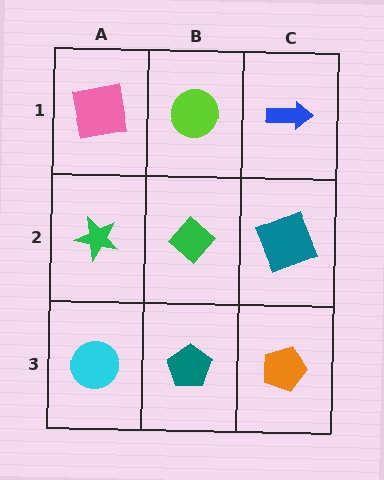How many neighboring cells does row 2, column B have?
4.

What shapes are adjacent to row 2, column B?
A lime circle (row 1, column B), a teal pentagon (row 3, column B), a green star (row 2, column A), a teal square (row 2, column C).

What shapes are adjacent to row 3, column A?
A green star (row 2, column A), a teal pentagon (row 3, column B).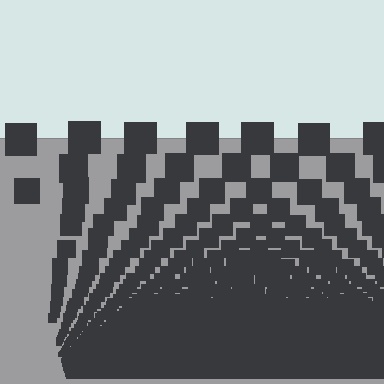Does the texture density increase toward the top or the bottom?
Density increases toward the bottom.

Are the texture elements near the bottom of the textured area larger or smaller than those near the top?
Smaller. The gradient is inverted — elements near the bottom are smaller and denser.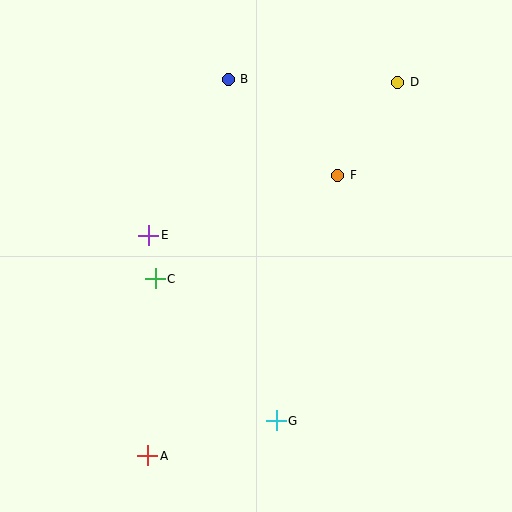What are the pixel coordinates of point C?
Point C is at (155, 279).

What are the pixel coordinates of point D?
Point D is at (398, 82).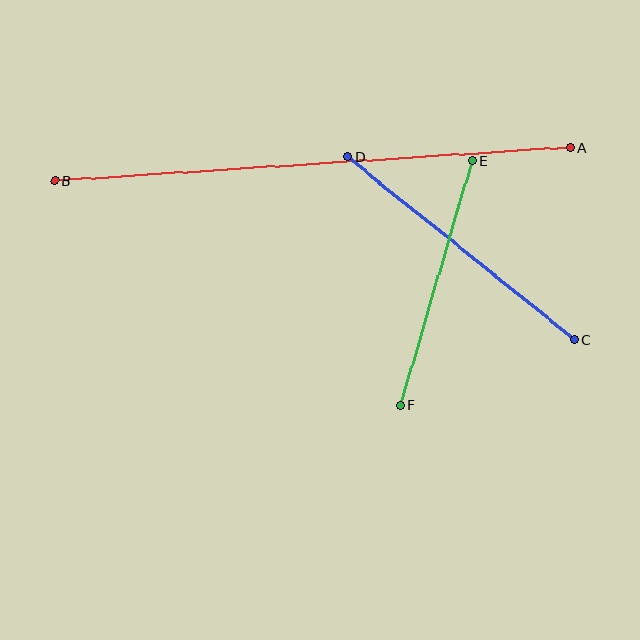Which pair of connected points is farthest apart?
Points A and B are farthest apart.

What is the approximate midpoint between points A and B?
The midpoint is at approximately (312, 164) pixels.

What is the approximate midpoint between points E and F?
The midpoint is at approximately (436, 283) pixels.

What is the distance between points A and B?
The distance is approximately 516 pixels.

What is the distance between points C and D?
The distance is approximately 291 pixels.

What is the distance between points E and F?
The distance is approximately 255 pixels.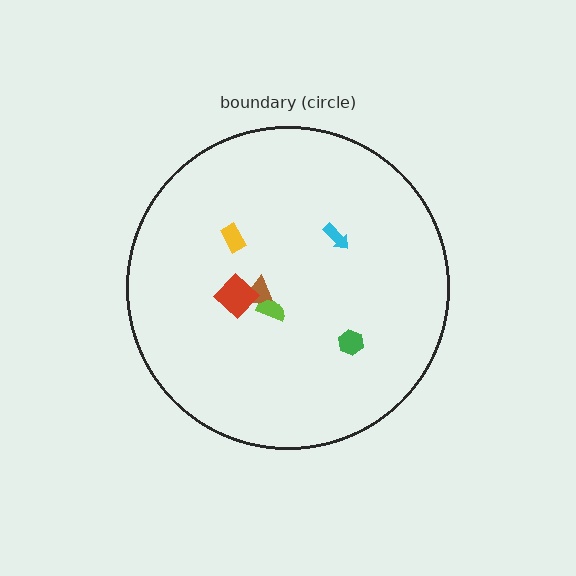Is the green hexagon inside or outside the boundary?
Inside.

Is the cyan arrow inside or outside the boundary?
Inside.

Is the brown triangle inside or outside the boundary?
Inside.